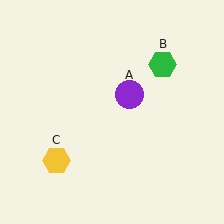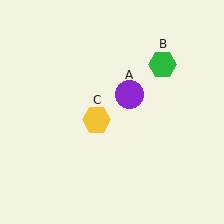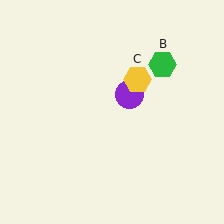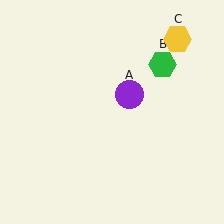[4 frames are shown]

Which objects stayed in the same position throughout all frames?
Purple circle (object A) and green hexagon (object B) remained stationary.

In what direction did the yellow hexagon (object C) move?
The yellow hexagon (object C) moved up and to the right.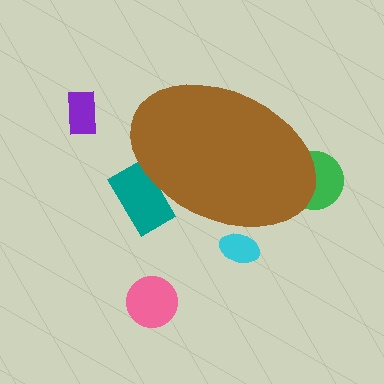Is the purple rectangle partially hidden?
No, the purple rectangle is fully visible.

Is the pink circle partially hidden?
No, the pink circle is fully visible.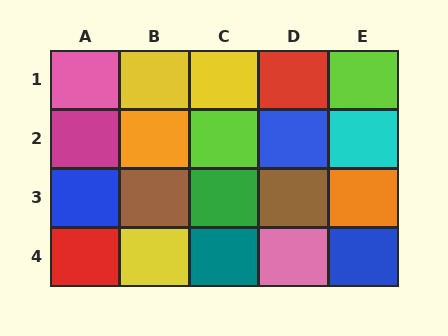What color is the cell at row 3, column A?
Blue.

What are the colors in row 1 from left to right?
Pink, yellow, yellow, red, lime.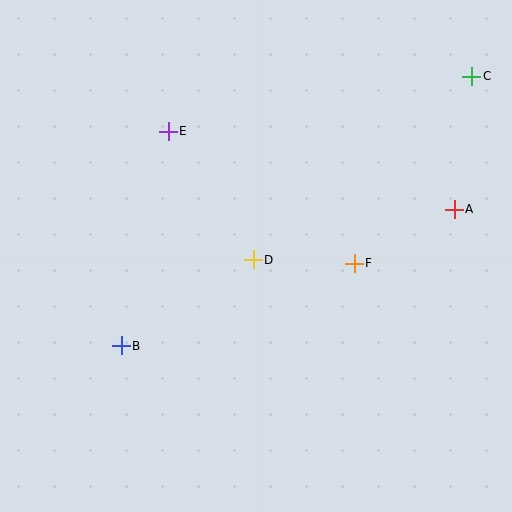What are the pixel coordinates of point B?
Point B is at (121, 346).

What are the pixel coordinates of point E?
Point E is at (168, 131).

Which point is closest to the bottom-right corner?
Point F is closest to the bottom-right corner.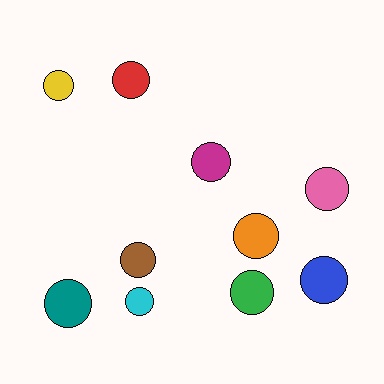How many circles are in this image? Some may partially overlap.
There are 10 circles.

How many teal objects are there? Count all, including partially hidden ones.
There is 1 teal object.